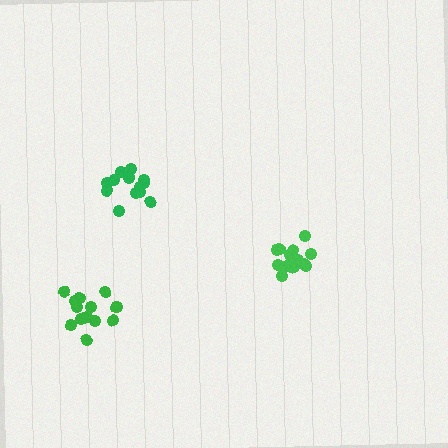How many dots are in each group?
Group 1: 15 dots, Group 2: 13 dots, Group 3: 14 dots (42 total).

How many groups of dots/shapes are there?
There are 3 groups.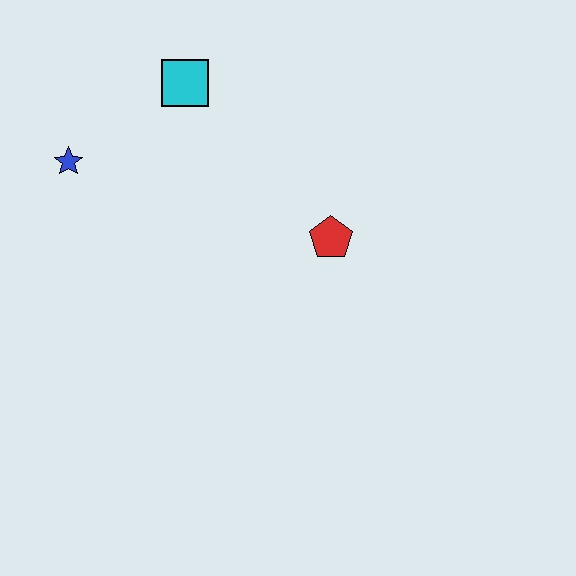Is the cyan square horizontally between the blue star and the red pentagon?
Yes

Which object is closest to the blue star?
The cyan square is closest to the blue star.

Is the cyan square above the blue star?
Yes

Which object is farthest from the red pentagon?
The blue star is farthest from the red pentagon.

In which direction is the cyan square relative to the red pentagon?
The cyan square is above the red pentagon.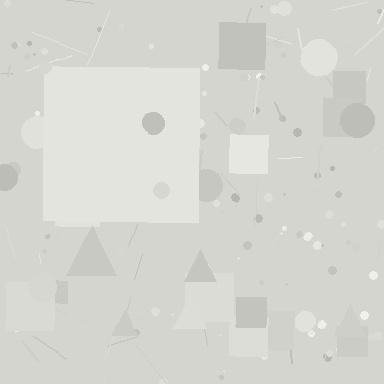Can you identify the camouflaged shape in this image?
The camouflaged shape is a square.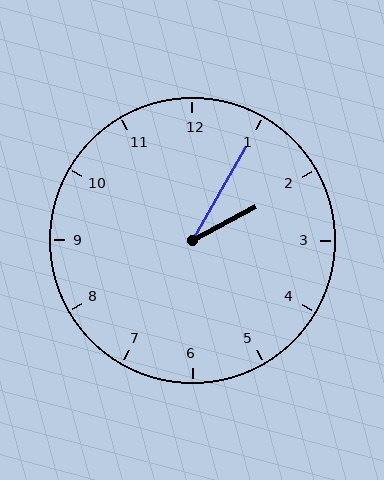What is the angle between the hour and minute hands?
Approximately 32 degrees.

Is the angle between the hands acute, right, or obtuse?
It is acute.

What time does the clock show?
2:05.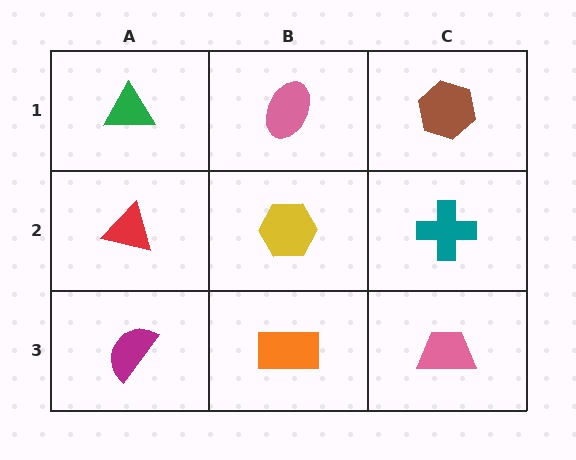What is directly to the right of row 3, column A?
An orange rectangle.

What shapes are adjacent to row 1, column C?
A teal cross (row 2, column C), a pink ellipse (row 1, column B).